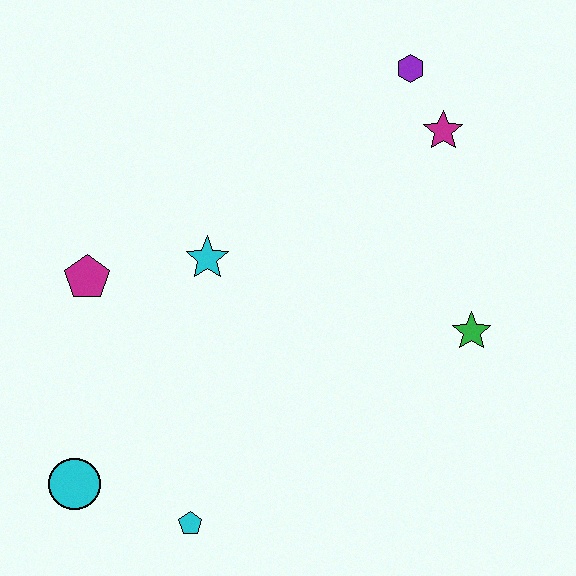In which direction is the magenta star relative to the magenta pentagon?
The magenta star is to the right of the magenta pentagon.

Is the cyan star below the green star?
No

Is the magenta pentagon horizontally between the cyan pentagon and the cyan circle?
Yes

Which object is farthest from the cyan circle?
The purple hexagon is farthest from the cyan circle.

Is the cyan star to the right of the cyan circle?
Yes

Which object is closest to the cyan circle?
The cyan pentagon is closest to the cyan circle.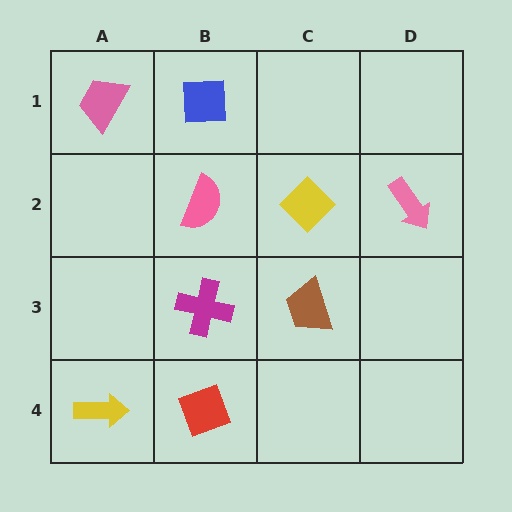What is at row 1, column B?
A blue square.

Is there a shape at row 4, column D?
No, that cell is empty.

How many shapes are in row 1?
2 shapes.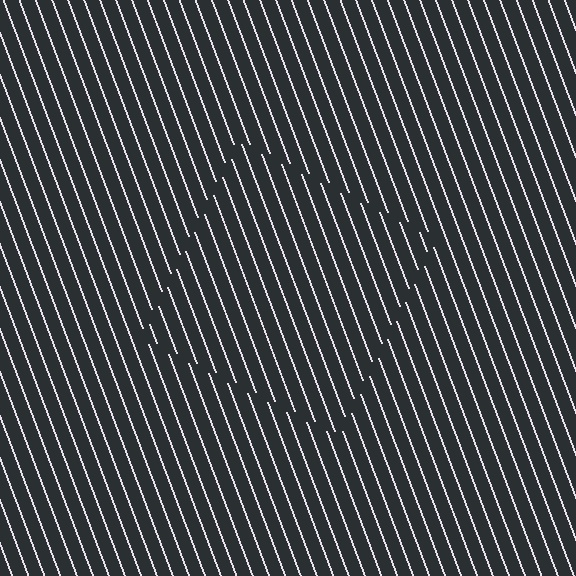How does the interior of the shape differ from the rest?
The interior of the shape contains the same grating, shifted by half a period — the contour is defined by the phase discontinuity where line-ends from the inner and outer gratings abut.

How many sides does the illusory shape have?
4 sides — the line-ends trace a square.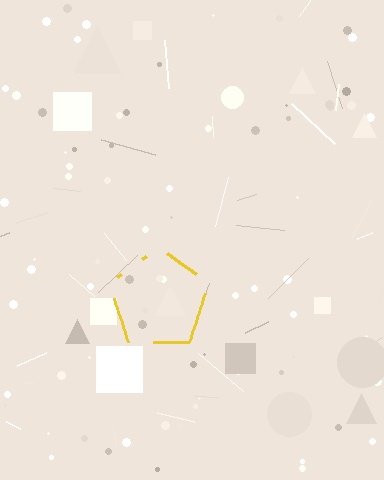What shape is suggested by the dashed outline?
The dashed outline suggests a pentagon.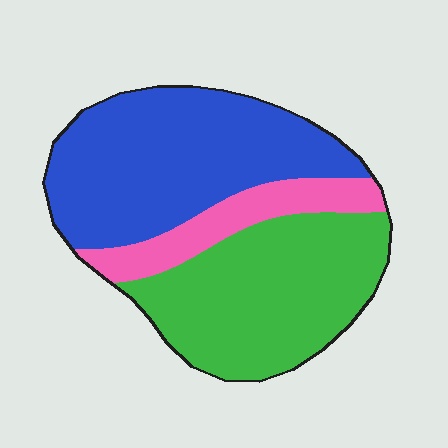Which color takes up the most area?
Blue, at roughly 45%.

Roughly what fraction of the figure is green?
Green takes up about two fifths (2/5) of the figure.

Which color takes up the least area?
Pink, at roughly 15%.